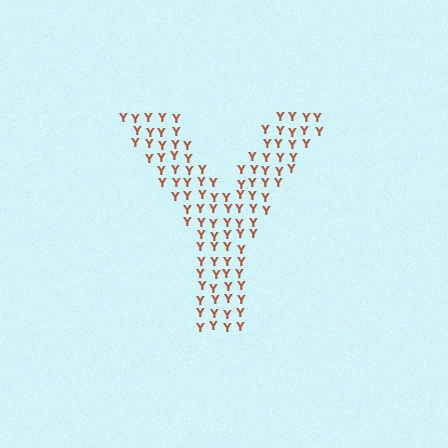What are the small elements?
The small elements are letter Y's.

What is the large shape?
The large shape is the letter Y.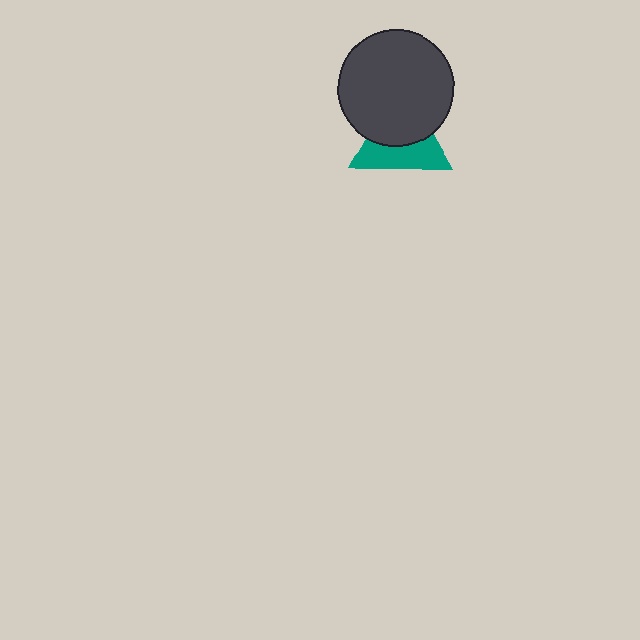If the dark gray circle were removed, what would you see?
You would see the complete teal triangle.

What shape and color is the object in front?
The object in front is a dark gray circle.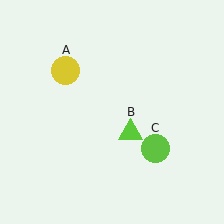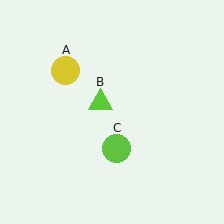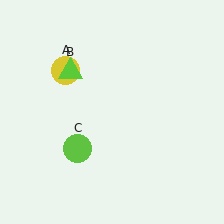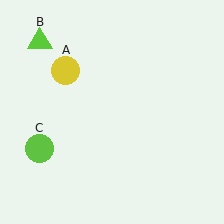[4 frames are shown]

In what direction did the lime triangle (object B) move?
The lime triangle (object B) moved up and to the left.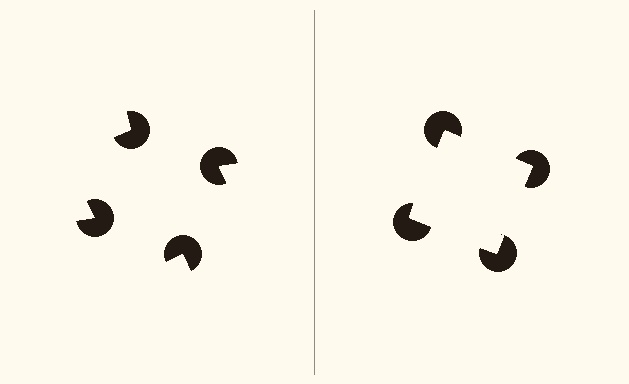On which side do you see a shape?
An illusory square appears on the right side. On the left side the wedge cuts are rotated, so no coherent shape forms.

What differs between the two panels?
The pac-man discs are positioned identically on both sides; only the wedge orientations differ. On the right they align to a square; on the left they are misaligned.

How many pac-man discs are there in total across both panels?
8 — 4 on each side.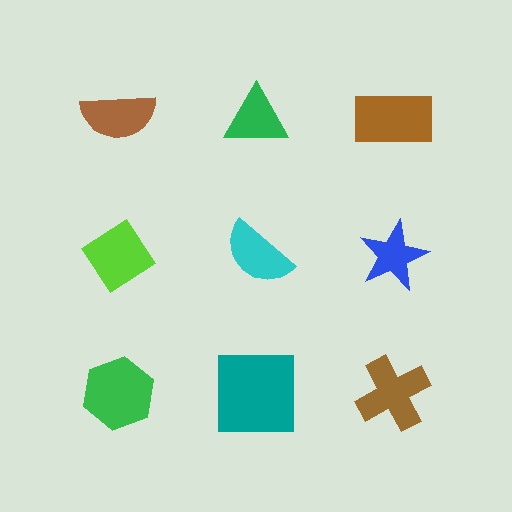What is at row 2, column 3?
A blue star.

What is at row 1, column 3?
A brown rectangle.